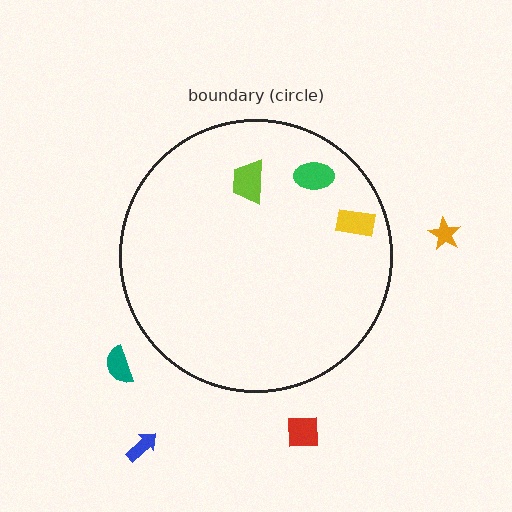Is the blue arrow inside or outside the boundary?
Outside.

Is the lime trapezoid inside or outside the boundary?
Inside.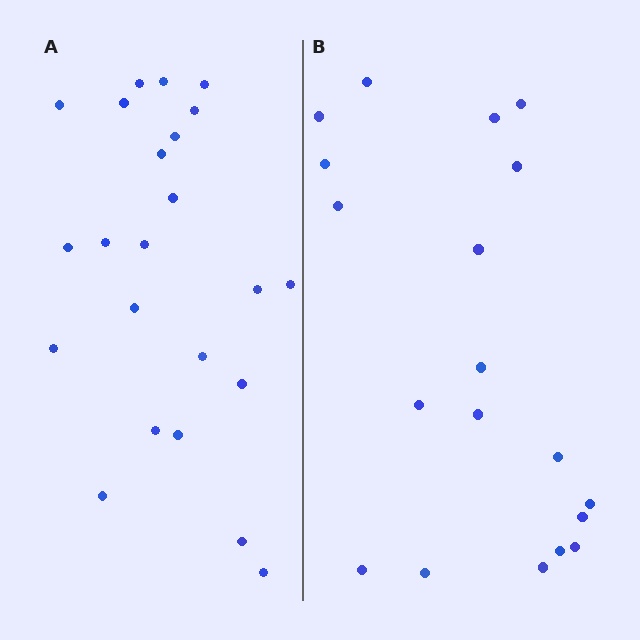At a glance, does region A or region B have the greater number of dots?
Region A (the left region) has more dots.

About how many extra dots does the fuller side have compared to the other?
Region A has about 4 more dots than region B.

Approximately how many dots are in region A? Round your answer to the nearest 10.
About 20 dots. (The exact count is 23, which rounds to 20.)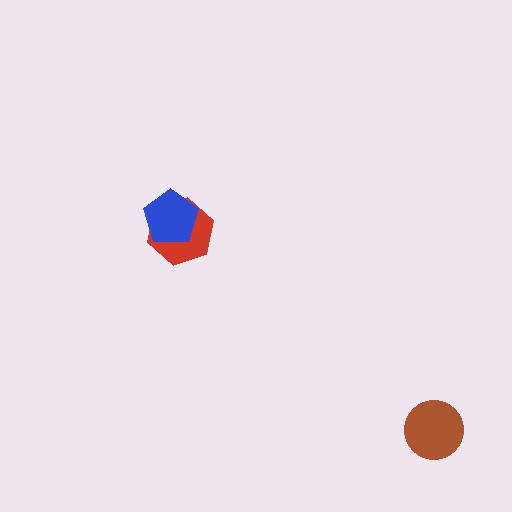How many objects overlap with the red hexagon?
1 object overlaps with the red hexagon.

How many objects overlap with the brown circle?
0 objects overlap with the brown circle.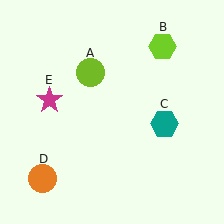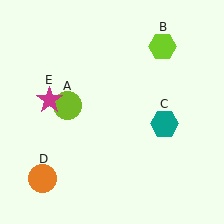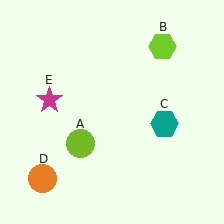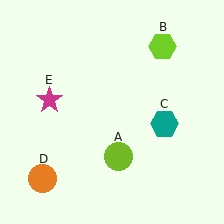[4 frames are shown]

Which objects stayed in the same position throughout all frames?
Lime hexagon (object B) and teal hexagon (object C) and orange circle (object D) and magenta star (object E) remained stationary.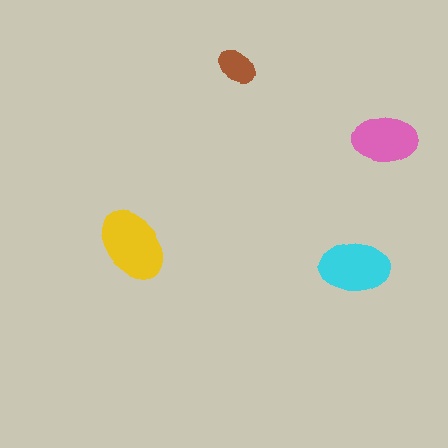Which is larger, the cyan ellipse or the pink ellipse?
The cyan one.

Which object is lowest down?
The cyan ellipse is bottommost.